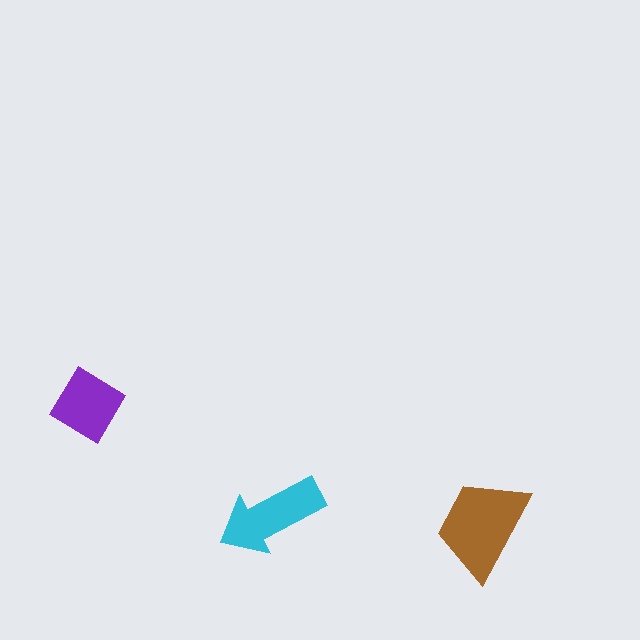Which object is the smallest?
The purple diamond.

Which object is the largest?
The brown trapezoid.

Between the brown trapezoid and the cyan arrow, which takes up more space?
The brown trapezoid.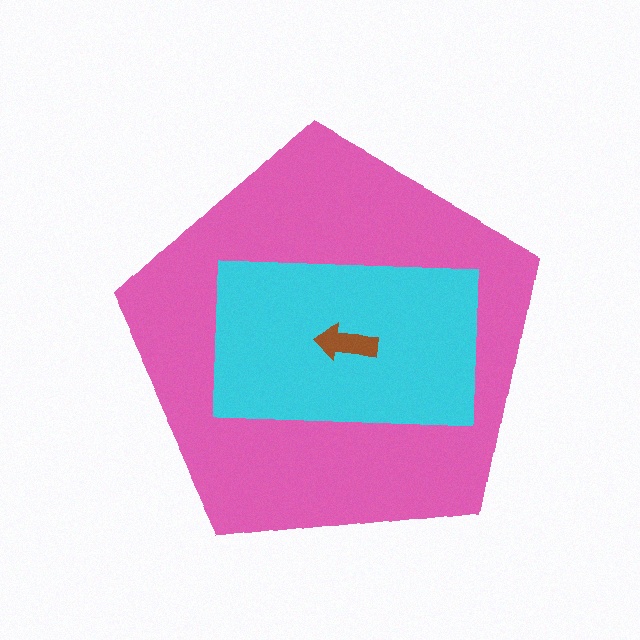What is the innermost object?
The brown arrow.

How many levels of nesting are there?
3.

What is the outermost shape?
The pink pentagon.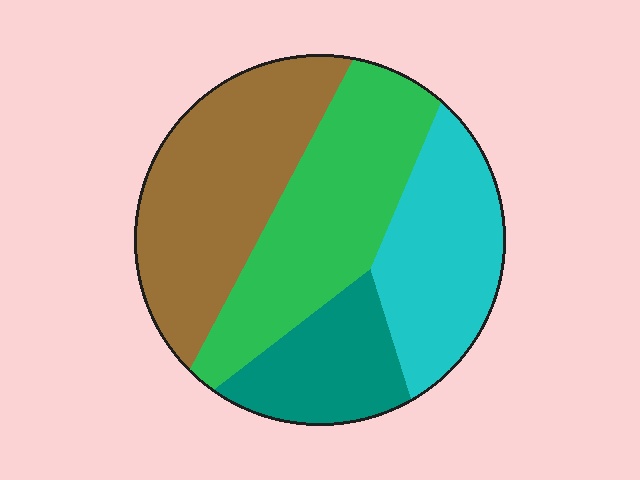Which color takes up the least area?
Teal, at roughly 15%.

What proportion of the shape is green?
Green takes up about one third (1/3) of the shape.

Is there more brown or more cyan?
Brown.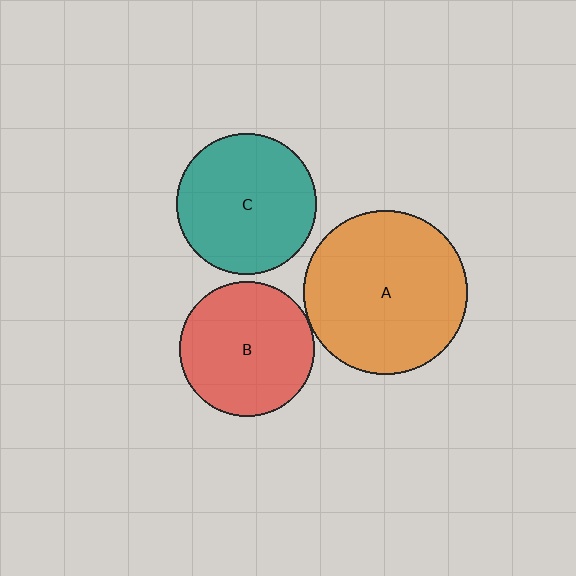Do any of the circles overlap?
No, none of the circles overlap.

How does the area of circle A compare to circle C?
Approximately 1.4 times.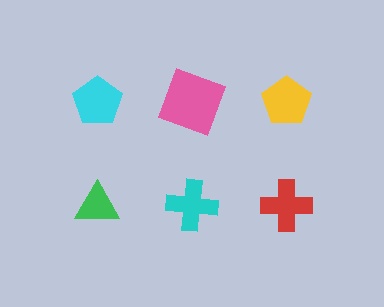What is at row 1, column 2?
A pink square.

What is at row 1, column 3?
A yellow pentagon.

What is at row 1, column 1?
A cyan pentagon.